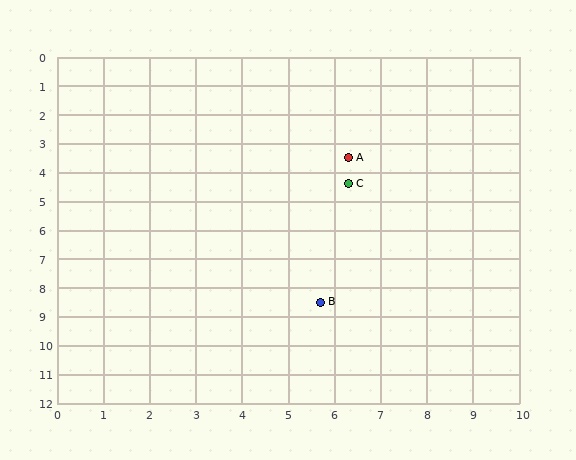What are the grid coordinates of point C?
Point C is at approximately (6.3, 4.4).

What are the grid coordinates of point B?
Point B is at approximately (5.7, 8.5).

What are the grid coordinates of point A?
Point A is at approximately (6.3, 3.5).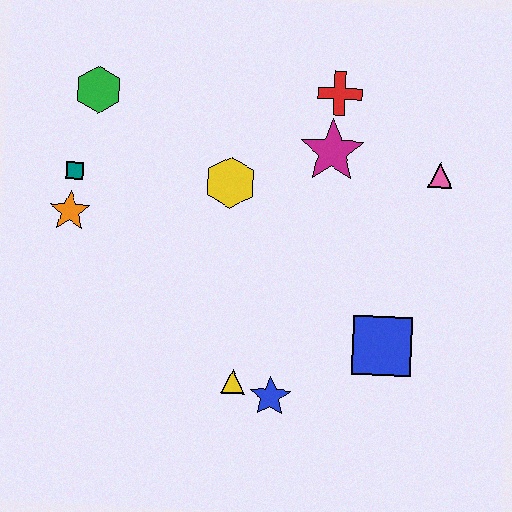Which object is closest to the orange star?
The teal square is closest to the orange star.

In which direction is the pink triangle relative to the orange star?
The pink triangle is to the right of the orange star.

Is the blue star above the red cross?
No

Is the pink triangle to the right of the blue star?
Yes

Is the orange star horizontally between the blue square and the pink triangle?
No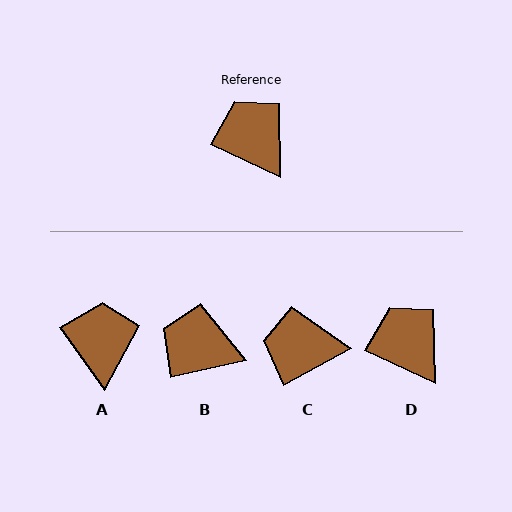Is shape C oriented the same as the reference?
No, it is off by about 54 degrees.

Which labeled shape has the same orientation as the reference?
D.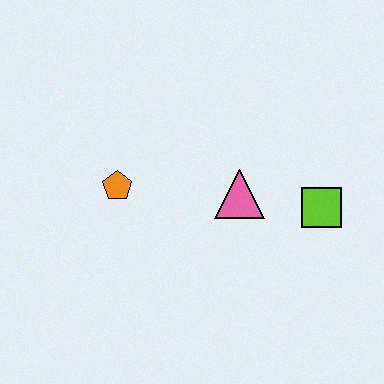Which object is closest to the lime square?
The pink triangle is closest to the lime square.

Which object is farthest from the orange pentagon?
The lime square is farthest from the orange pentagon.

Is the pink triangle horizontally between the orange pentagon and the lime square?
Yes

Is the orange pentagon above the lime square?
Yes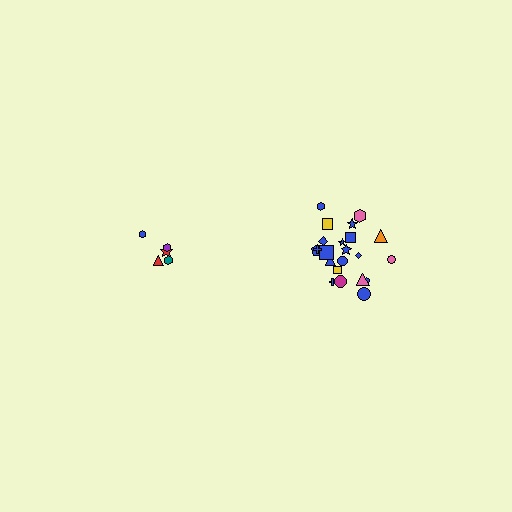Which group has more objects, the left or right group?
The right group.